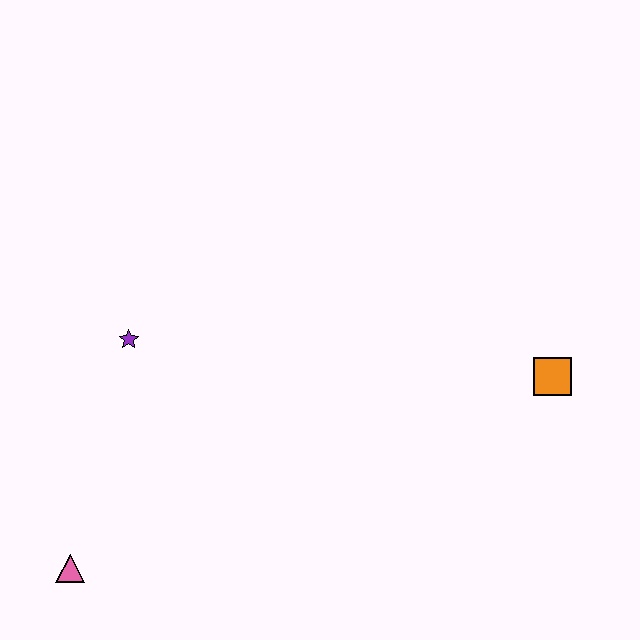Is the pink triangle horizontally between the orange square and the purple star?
No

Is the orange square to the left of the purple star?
No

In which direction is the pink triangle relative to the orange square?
The pink triangle is to the left of the orange square.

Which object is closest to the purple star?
The pink triangle is closest to the purple star.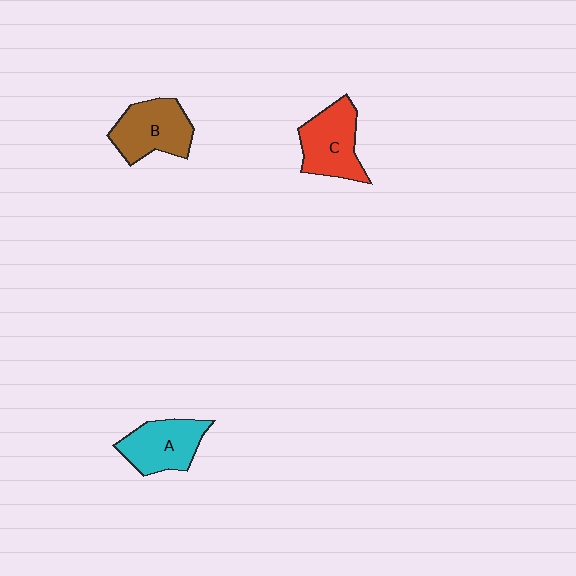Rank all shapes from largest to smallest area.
From largest to smallest: C (red), B (brown), A (cyan).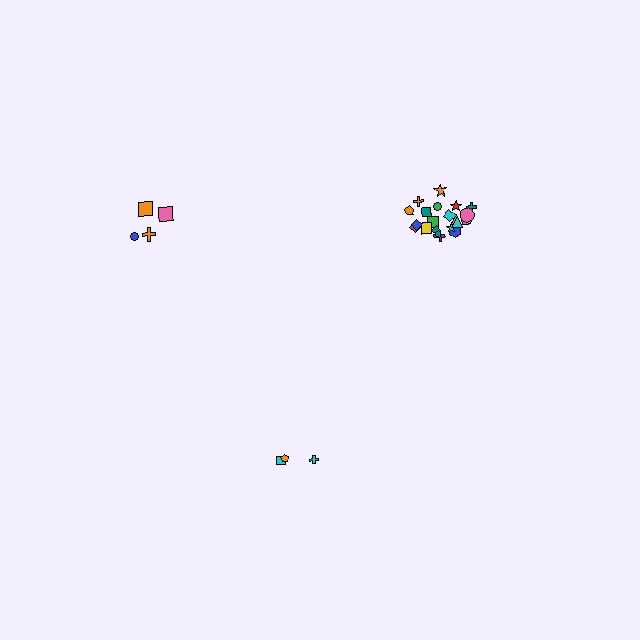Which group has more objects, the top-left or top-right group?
The top-right group.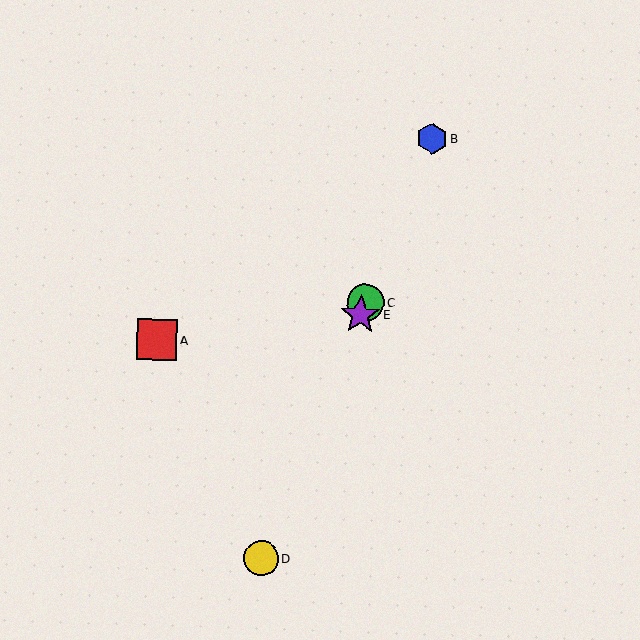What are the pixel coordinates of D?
Object D is at (261, 558).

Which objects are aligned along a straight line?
Objects B, C, D, E are aligned along a straight line.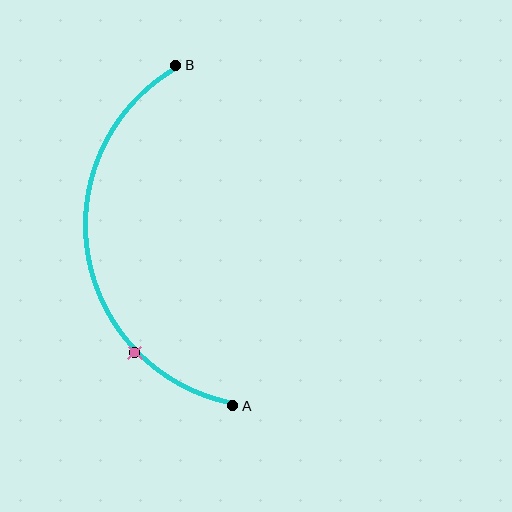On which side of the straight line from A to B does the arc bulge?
The arc bulges to the left of the straight line connecting A and B.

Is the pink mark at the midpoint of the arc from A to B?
No. The pink mark lies on the arc but is closer to endpoint A. The arc midpoint would be at the point on the curve equidistant along the arc from both A and B.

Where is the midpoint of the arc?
The arc midpoint is the point on the curve farthest from the straight line joining A and B. It sits to the left of that line.